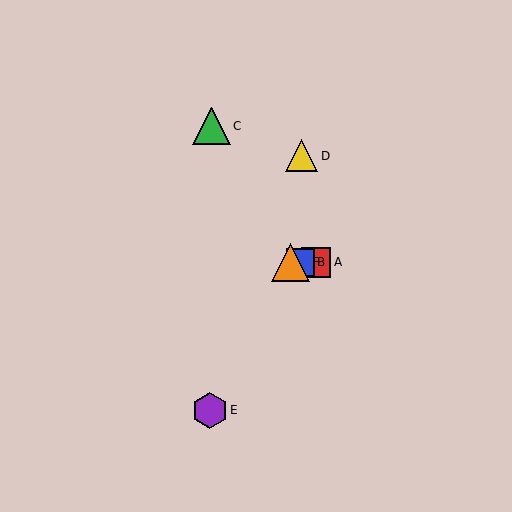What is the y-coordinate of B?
Object B is at y≈262.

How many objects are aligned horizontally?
3 objects (A, B, F) are aligned horizontally.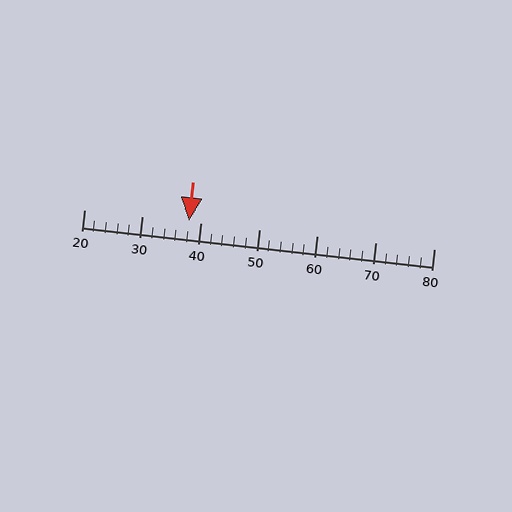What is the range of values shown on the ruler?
The ruler shows values from 20 to 80.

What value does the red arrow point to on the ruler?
The red arrow points to approximately 38.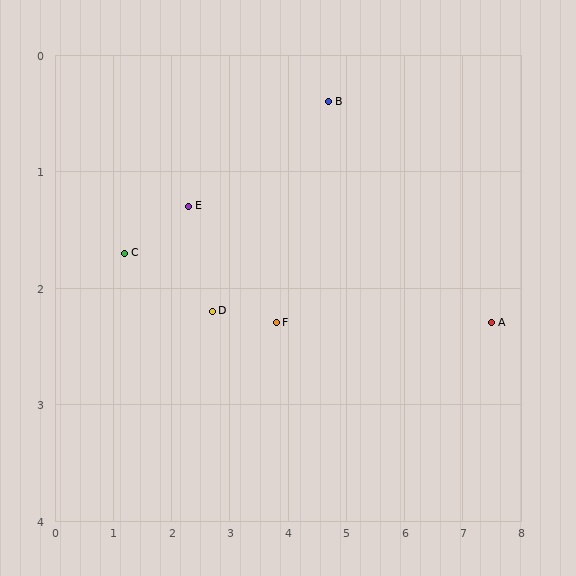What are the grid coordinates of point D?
Point D is at approximately (2.7, 2.2).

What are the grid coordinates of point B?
Point B is at approximately (4.7, 0.4).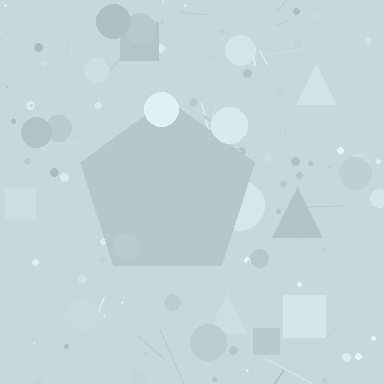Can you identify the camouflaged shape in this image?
The camouflaged shape is a pentagon.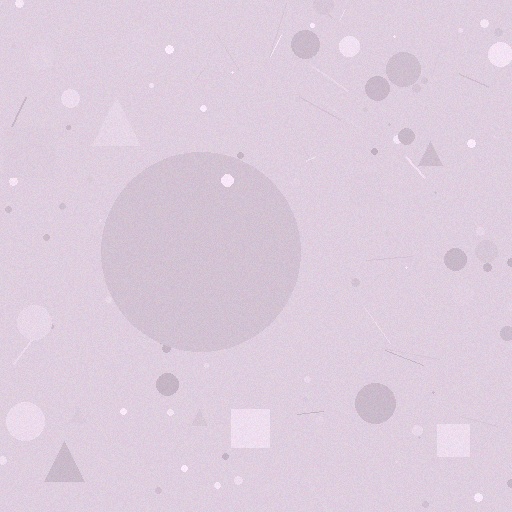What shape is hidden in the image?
A circle is hidden in the image.